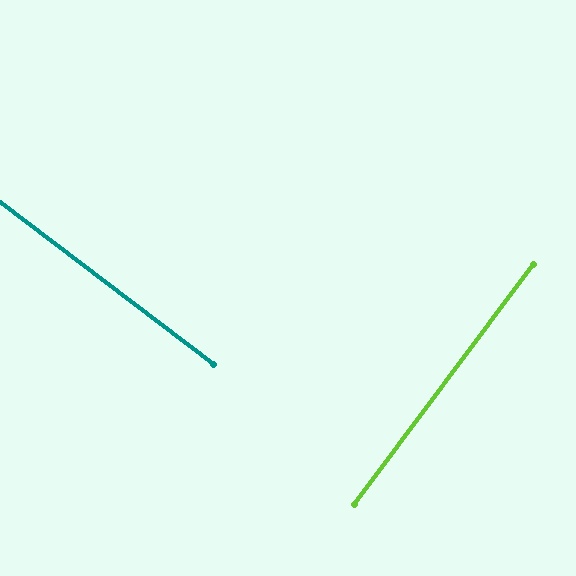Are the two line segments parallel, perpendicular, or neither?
Perpendicular — they meet at approximately 90°.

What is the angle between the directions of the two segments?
Approximately 90 degrees.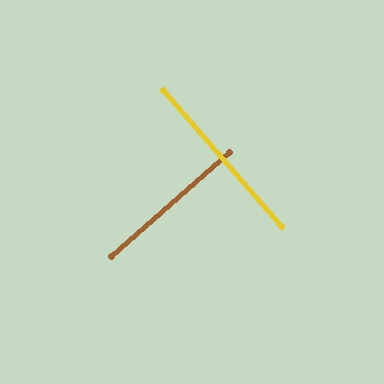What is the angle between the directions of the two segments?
Approximately 89 degrees.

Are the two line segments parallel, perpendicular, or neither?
Perpendicular — they meet at approximately 89°.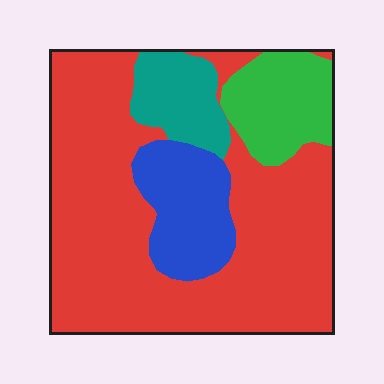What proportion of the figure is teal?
Teal covers 9% of the figure.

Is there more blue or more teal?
Blue.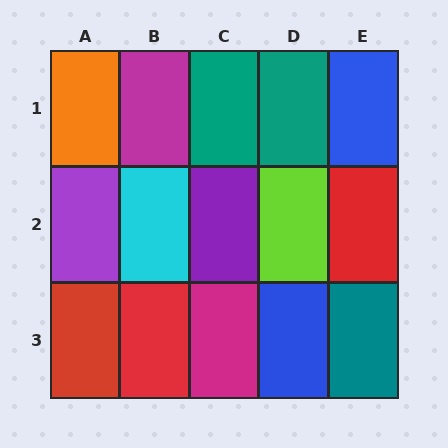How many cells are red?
3 cells are red.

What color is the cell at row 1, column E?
Blue.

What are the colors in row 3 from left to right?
Red, red, magenta, blue, teal.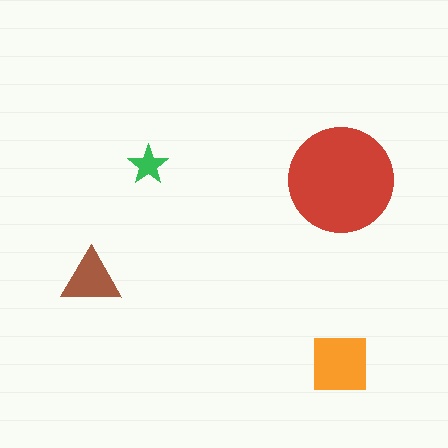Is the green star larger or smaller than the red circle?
Smaller.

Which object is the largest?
The red circle.